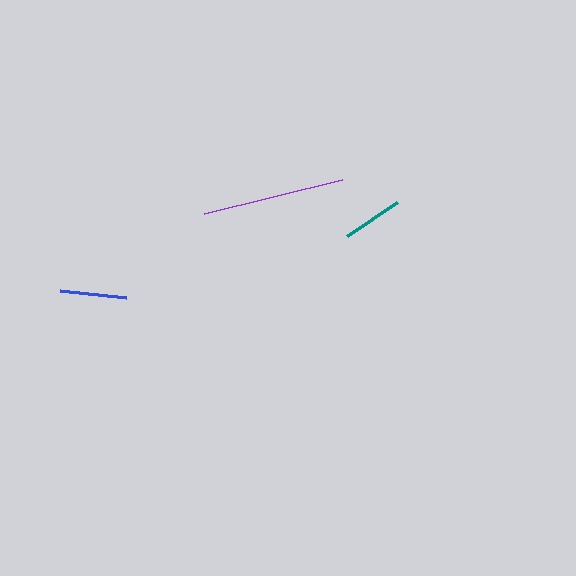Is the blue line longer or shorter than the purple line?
The purple line is longer than the blue line.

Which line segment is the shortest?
The teal line is the shortest at approximately 61 pixels.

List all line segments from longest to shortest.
From longest to shortest: purple, blue, teal.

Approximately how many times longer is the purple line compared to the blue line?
The purple line is approximately 2.2 times the length of the blue line.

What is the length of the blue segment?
The blue segment is approximately 66 pixels long.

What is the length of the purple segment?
The purple segment is approximately 143 pixels long.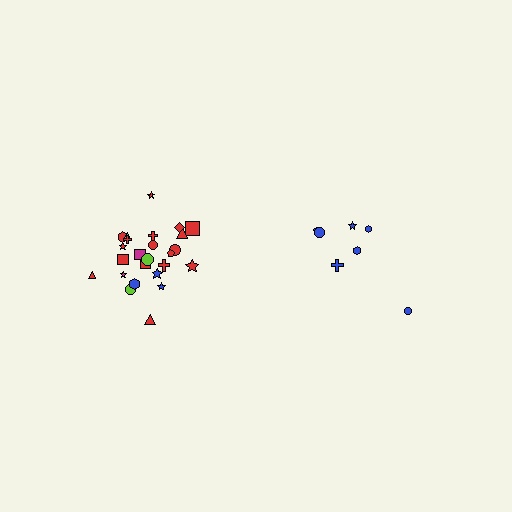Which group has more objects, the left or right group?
The left group.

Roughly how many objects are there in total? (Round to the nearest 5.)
Roughly 30 objects in total.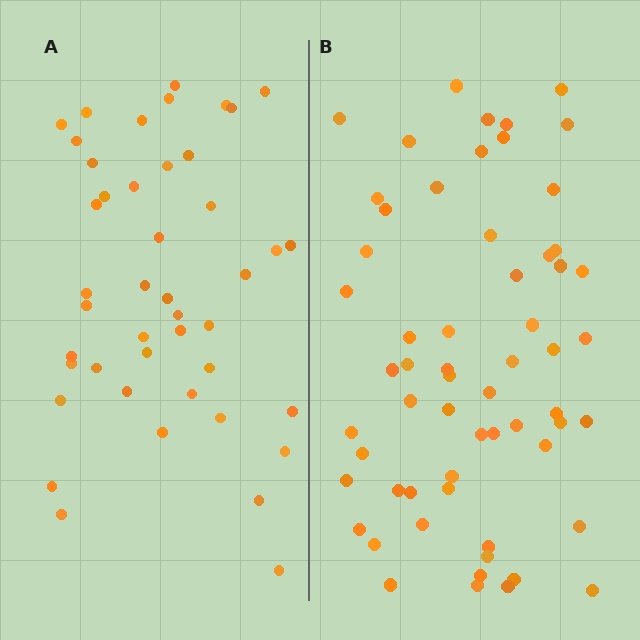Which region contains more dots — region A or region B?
Region B (the right region) has more dots.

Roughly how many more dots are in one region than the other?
Region B has approximately 15 more dots than region A.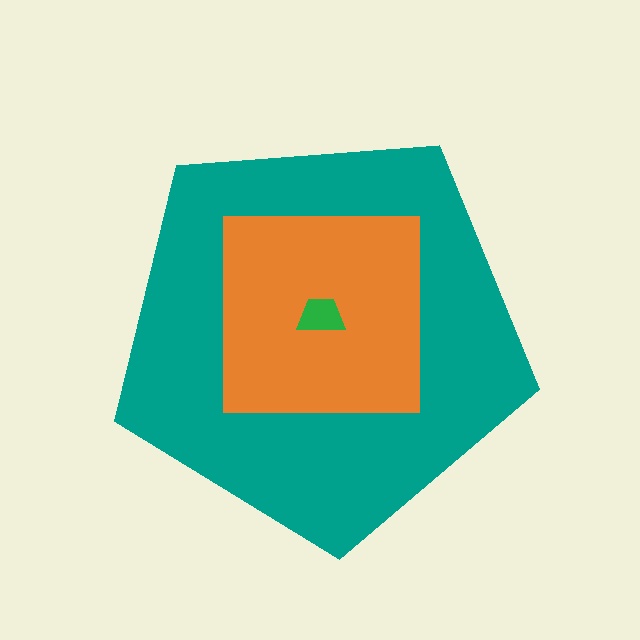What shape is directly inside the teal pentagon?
The orange square.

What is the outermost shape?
The teal pentagon.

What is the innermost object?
The green trapezoid.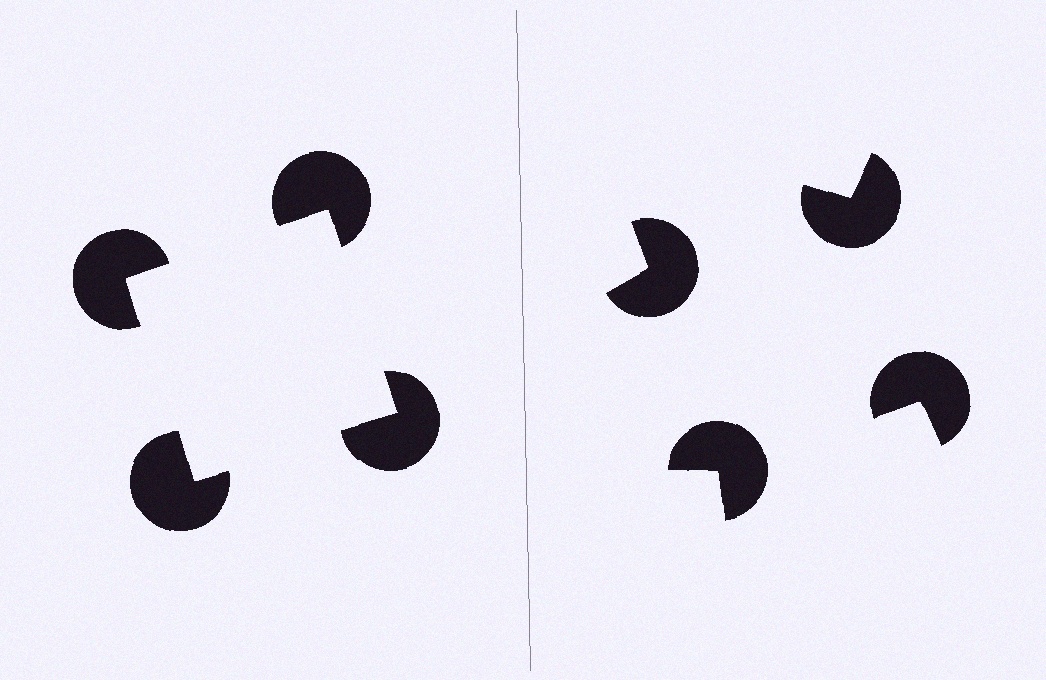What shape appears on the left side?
An illusory square.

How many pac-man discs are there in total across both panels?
8 — 4 on each side.